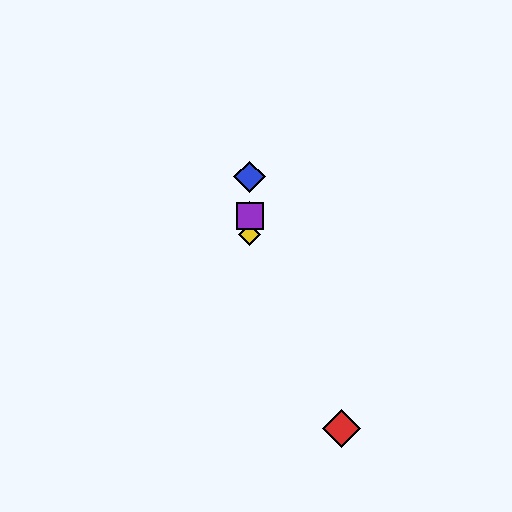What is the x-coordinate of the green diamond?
The green diamond is at x≈250.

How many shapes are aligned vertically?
4 shapes (the blue diamond, the green diamond, the yellow diamond, the purple square) are aligned vertically.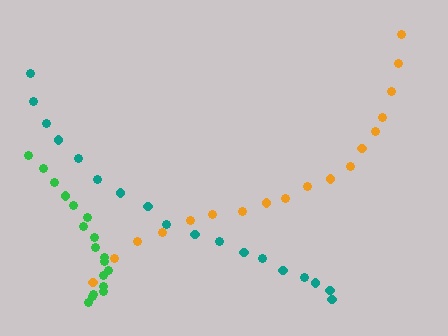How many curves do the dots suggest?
There are 3 distinct paths.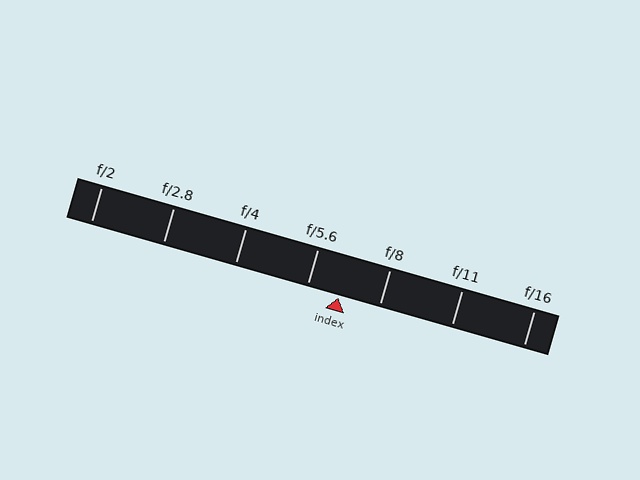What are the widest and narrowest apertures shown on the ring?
The widest aperture shown is f/2 and the narrowest is f/16.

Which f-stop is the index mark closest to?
The index mark is closest to f/5.6.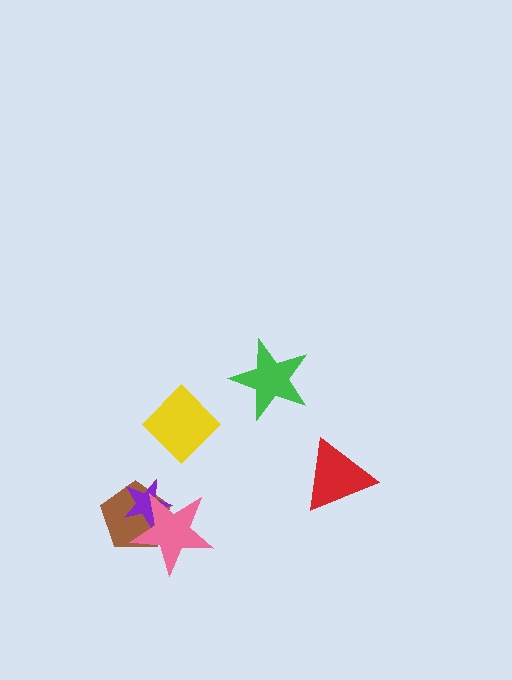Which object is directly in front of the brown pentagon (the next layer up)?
The purple star is directly in front of the brown pentagon.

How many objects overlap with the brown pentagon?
2 objects overlap with the brown pentagon.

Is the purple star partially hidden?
Yes, it is partially covered by another shape.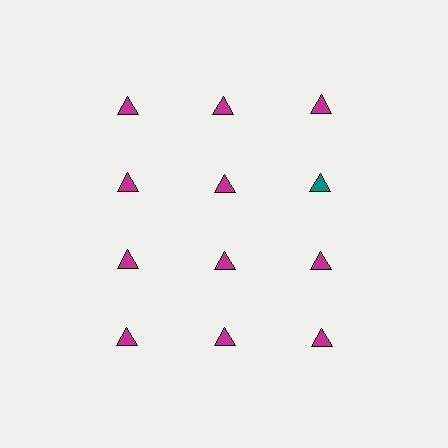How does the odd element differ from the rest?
It has a different color: teal instead of magenta.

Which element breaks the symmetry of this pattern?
The teal triangle in the second row, center column breaks the symmetry. All other shapes are magenta triangles.